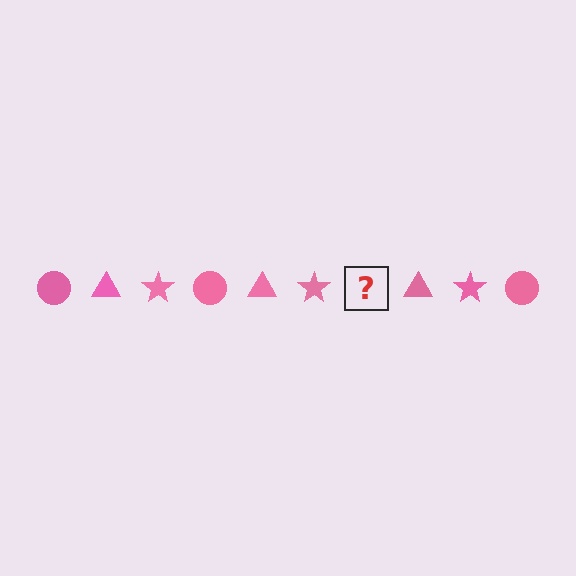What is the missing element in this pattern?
The missing element is a pink circle.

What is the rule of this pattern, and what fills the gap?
The rule is that the pattern cycles through circle, triangle, star shapes in pink. The gap should be filled with a pink circle.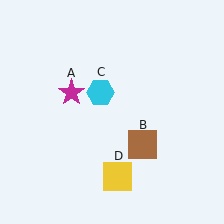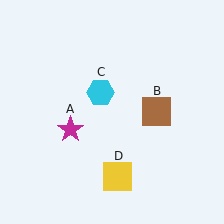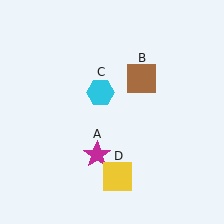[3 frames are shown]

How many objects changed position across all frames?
2 objects changed position: magenta star (object A), brown square (object B).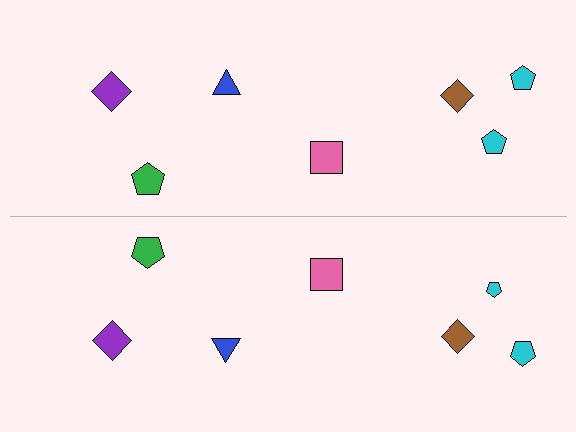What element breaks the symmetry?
The cyan pentagon on the bottom side has a different size than its mirror counterpart.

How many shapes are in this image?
There are 14 shapes in this image.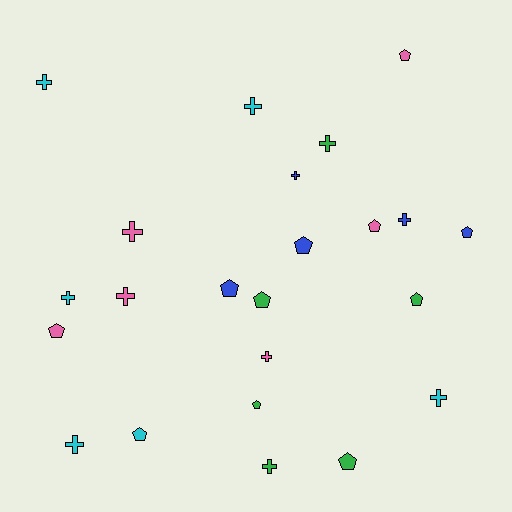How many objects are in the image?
There are 23 objects.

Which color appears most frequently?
Cyan, with 6 objects.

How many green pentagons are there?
There are 4 green pentagons.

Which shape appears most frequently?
Cross, with 12 objects.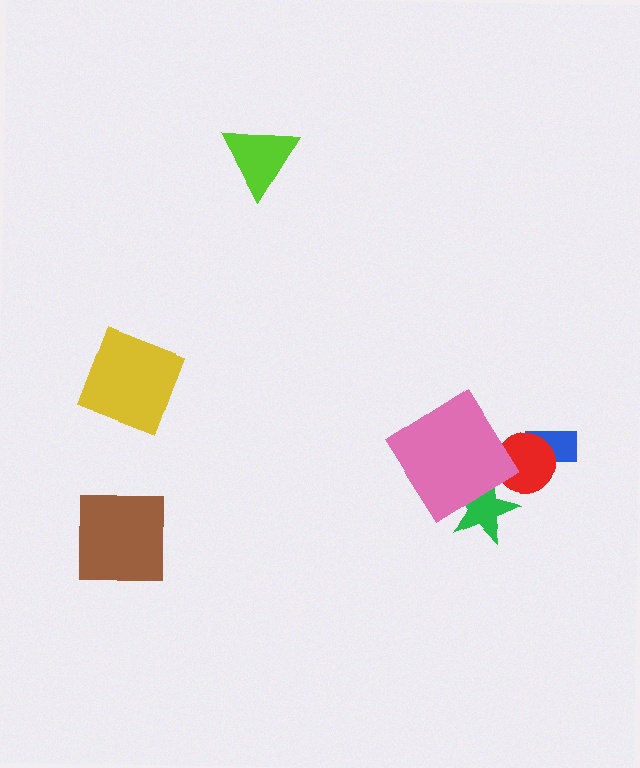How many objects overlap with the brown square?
0 objects overlap with the brown square.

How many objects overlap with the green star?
1 object overlaps with the green star.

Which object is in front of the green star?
The pink diamond is in front of the green star.